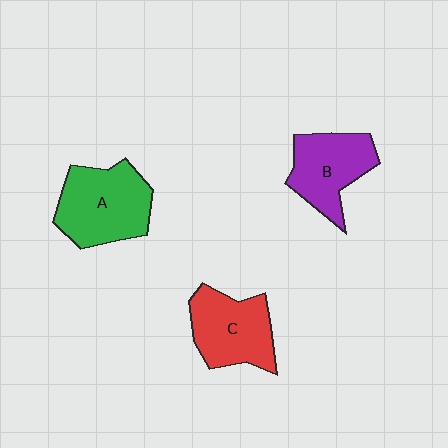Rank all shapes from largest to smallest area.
From largest to smallest: A (green), C (red), B (purple).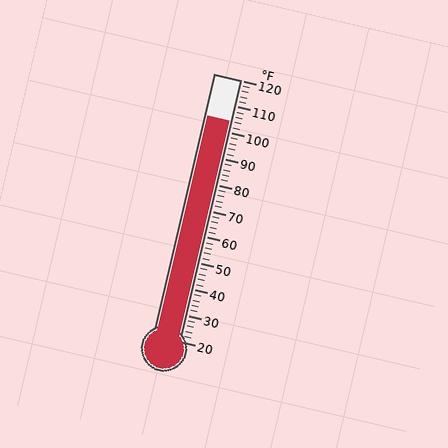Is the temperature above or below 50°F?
The temperature is above 50°F.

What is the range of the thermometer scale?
The thermometer scale ranges from 20°F to 120°F.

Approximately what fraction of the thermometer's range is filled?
The thermometer is filled to approximately 85% of its range.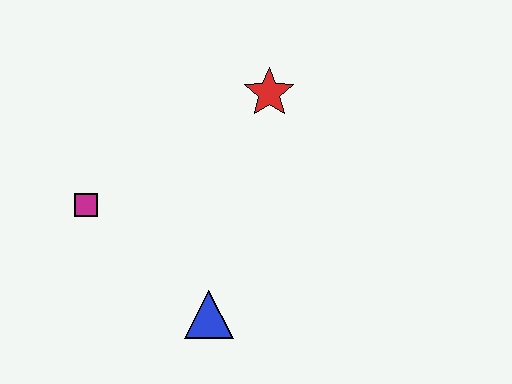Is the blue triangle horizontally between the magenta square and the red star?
Yes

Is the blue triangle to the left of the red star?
Yes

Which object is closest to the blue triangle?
The magenta square is closest to the blue triangle.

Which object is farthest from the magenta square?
The red star is farthest from the magenta square.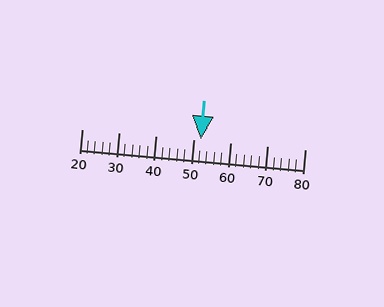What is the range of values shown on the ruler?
The ruler shows values from 20 to 80.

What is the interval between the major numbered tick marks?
The major tick marks are spaced 10 units apart.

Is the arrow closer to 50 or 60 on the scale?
The arrow is closer to 50.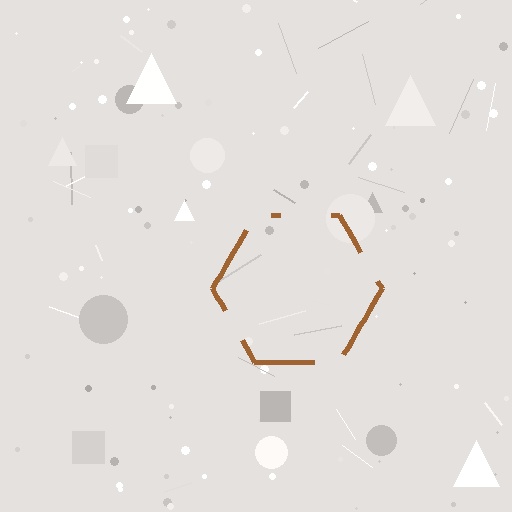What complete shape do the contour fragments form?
The contour fragments form a hexagon.